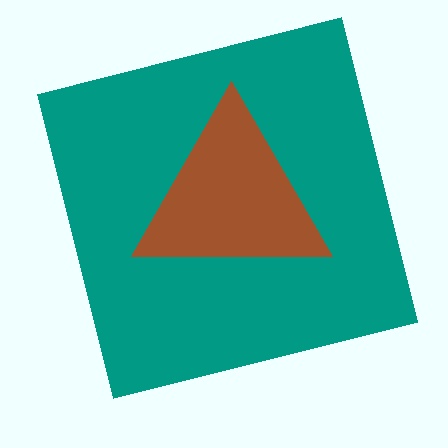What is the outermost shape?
The teal square.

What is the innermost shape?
The brown triangle.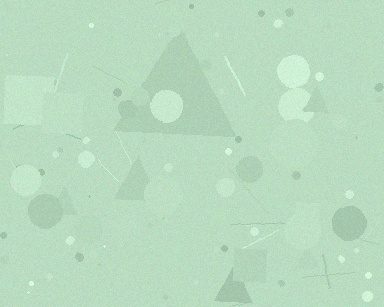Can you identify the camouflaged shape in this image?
The camouflaged shape is a triangle.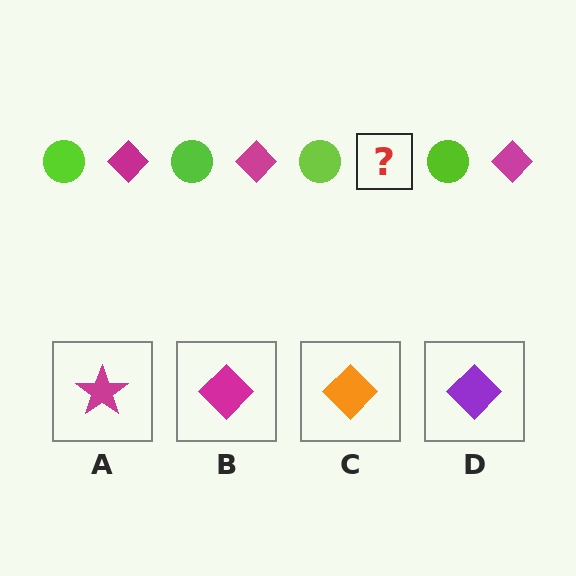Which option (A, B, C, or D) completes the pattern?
B.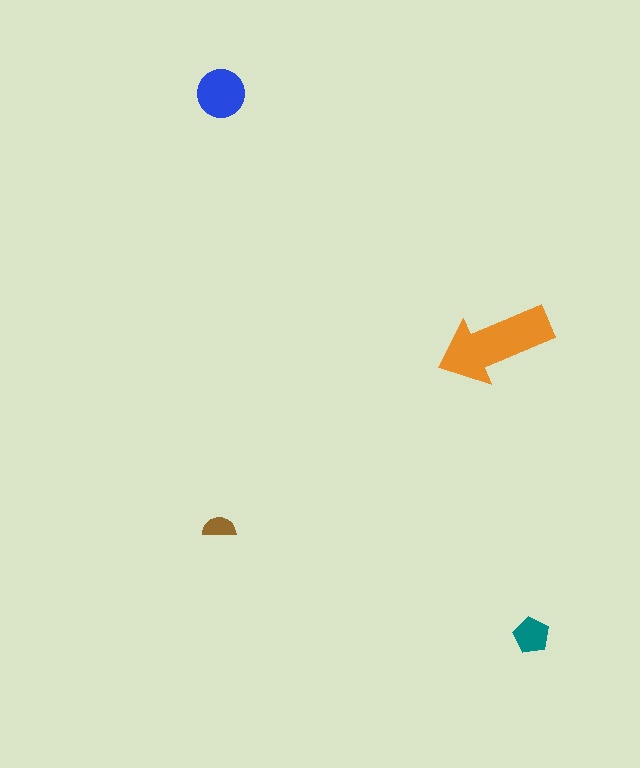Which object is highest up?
The blue circle is topmost.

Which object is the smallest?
The brown semicircle.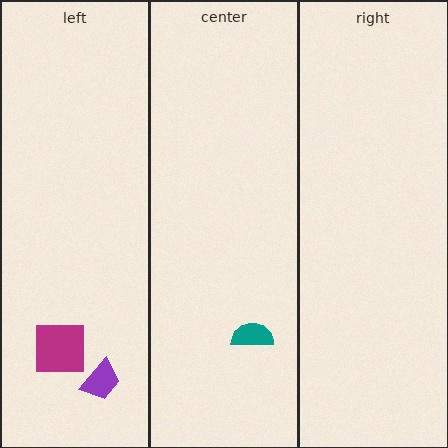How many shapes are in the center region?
1.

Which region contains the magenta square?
The left region.